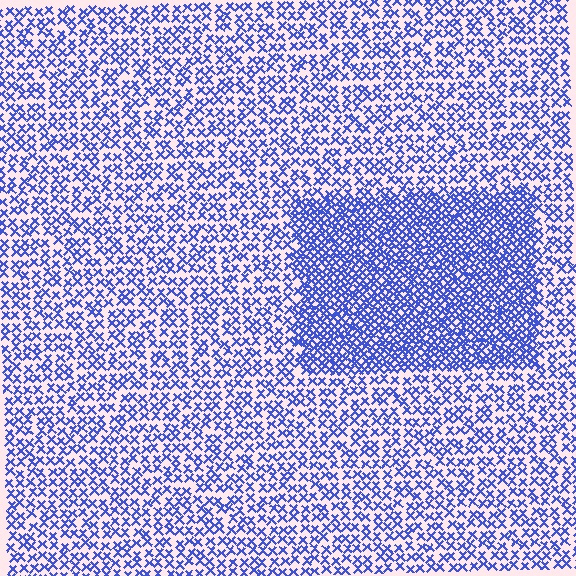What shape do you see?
I see a rectangle.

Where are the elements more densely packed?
The elements are more densely packed inside the rectangle boundary.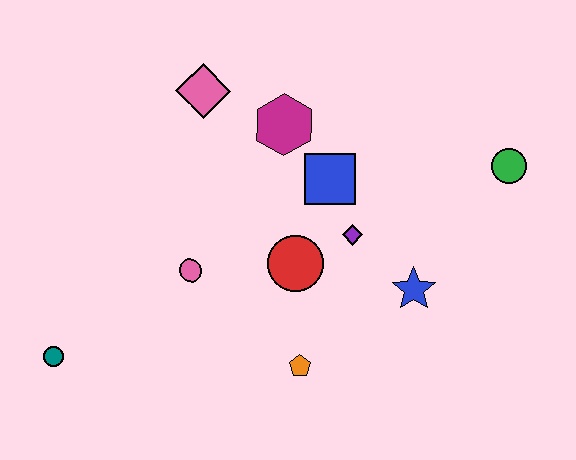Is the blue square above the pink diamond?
No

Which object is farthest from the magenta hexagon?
The teal circle is farthest from the magenta hexagon.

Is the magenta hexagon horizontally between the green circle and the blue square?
No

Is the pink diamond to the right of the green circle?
No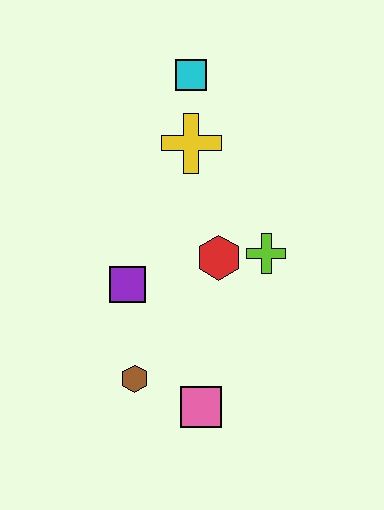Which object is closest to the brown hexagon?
The pink square is closest to the brown hexagon.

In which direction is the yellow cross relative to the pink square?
The yellow cross is above the pink square.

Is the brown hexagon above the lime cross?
No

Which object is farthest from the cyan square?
The pink square is farthest from the cyan square.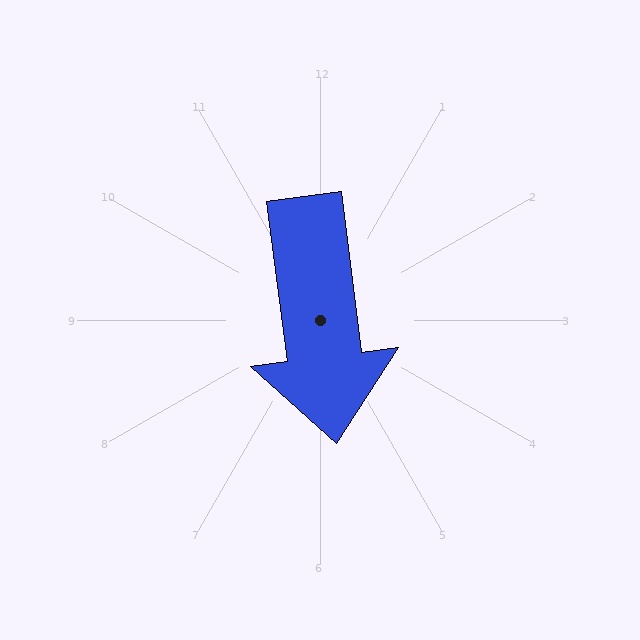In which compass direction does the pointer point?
South.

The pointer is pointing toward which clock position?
Roughly 6 o'clock.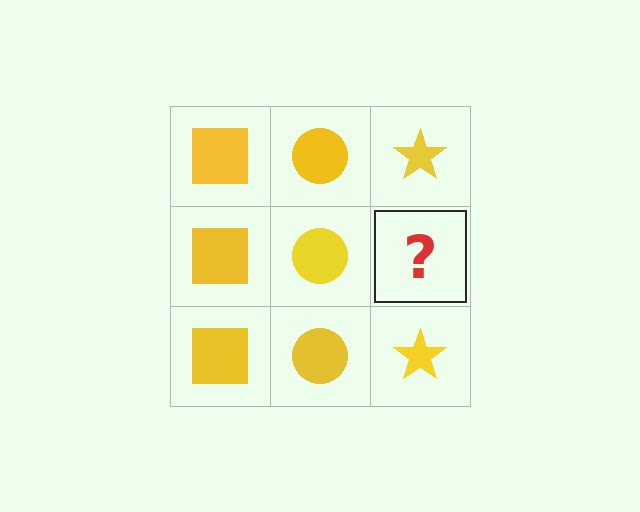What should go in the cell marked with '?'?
The missing cell should contain a yellow star.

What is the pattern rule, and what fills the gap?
The rule is that each column has a consistent shape. The gap should be filled with a yellow star.